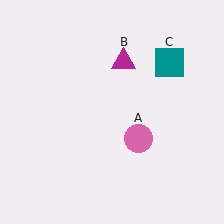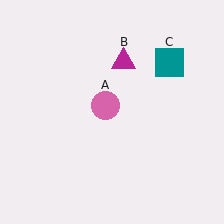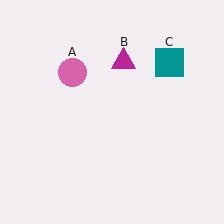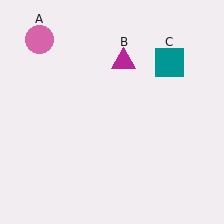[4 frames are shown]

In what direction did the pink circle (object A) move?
The pink circle (object A) moved up and to the left.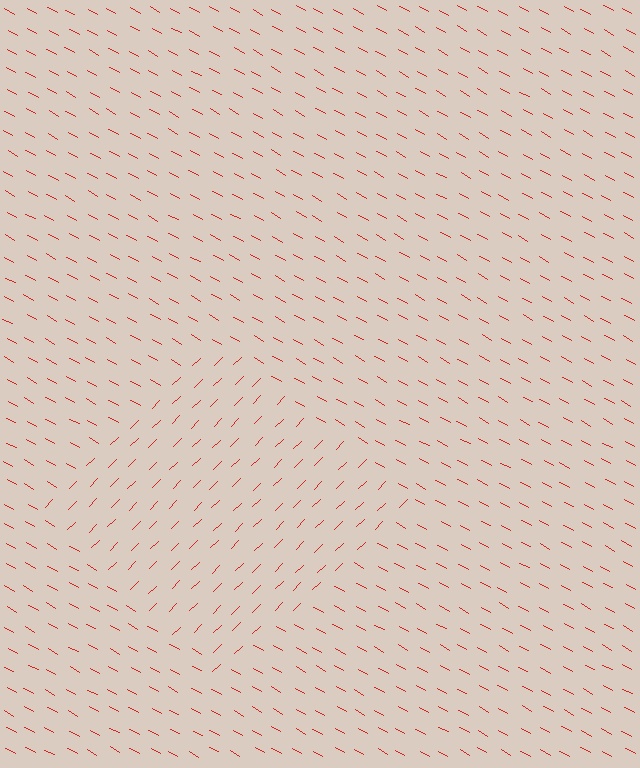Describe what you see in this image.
The image is filled with small red line segments. A diamond region in the image has lines oriented differently from the surrounding lines, creating a visible texture boundary.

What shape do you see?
I see a diamond.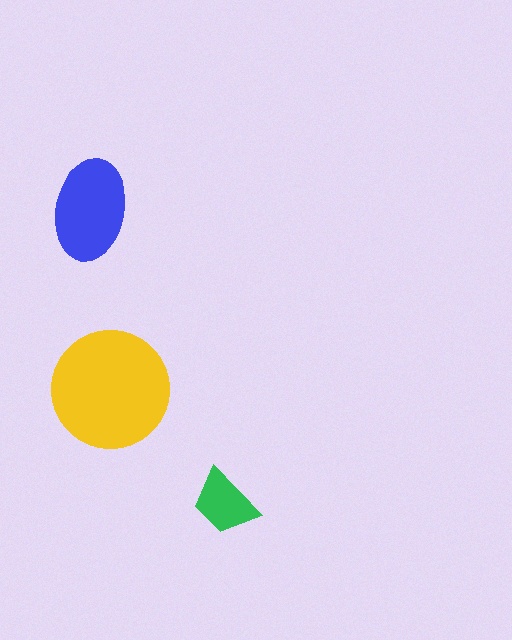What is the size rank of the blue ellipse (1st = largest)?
2nd.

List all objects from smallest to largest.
The green trapezoid, the blue ellipse, the yellow circle.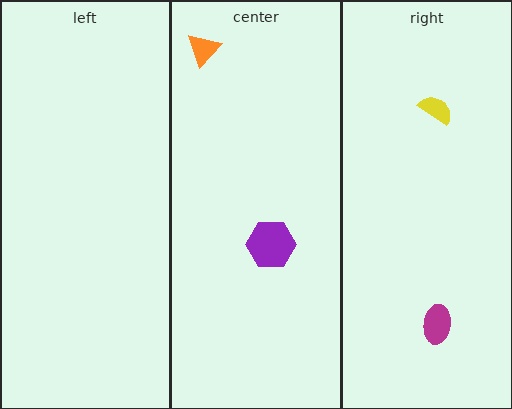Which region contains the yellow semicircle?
The right region.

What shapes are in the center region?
The purple hexagon, the orange triangle.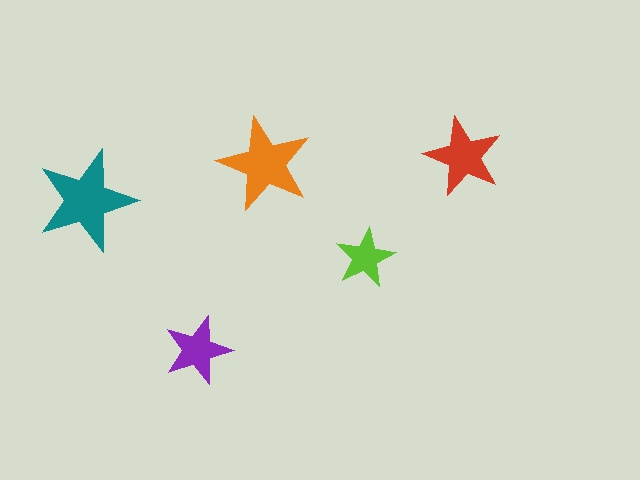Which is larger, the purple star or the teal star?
The teal one.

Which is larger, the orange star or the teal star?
The teal one.